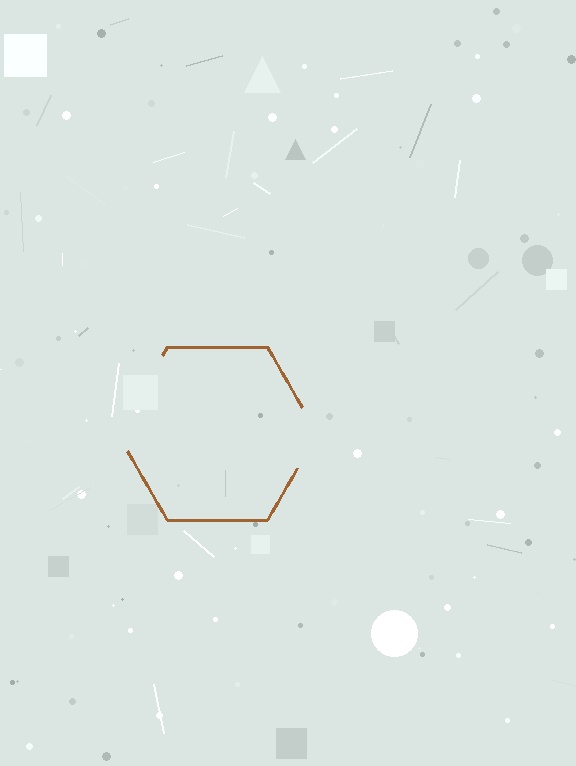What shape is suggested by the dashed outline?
The dashed outline suggests a hexagon.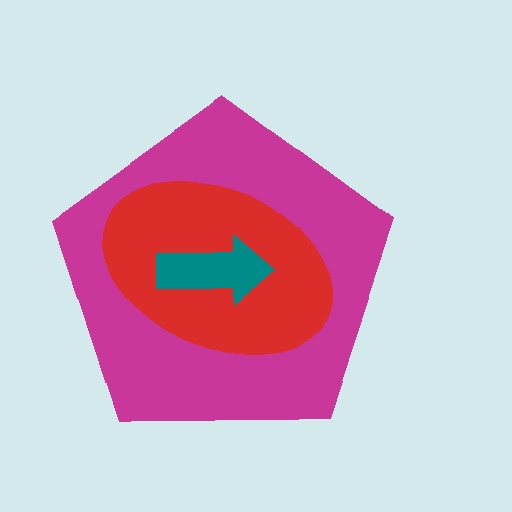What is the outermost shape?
The magenta pentagon.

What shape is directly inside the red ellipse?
The teal arrow.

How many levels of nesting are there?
3.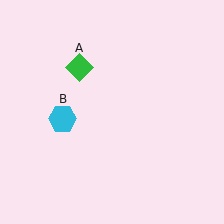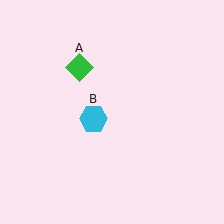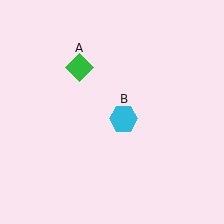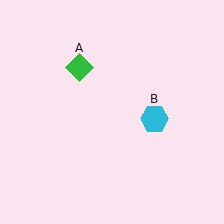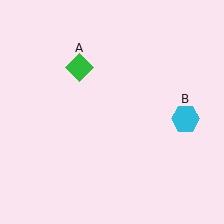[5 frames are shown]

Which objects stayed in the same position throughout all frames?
Green diamond (object A) remained stationary.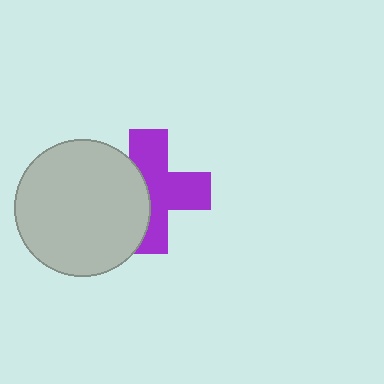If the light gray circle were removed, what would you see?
You would see the complete purple cross.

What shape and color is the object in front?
The object in front is a light gray circle.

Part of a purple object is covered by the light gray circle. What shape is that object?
It is a cross.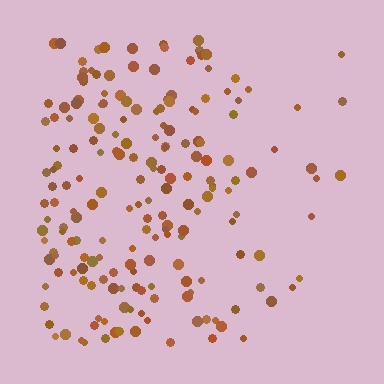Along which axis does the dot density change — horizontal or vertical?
Horizontal.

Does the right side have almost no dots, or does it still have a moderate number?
Still a moderate number, just noticeably fewer than the left.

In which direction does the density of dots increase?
From right to left, with the left side densest.